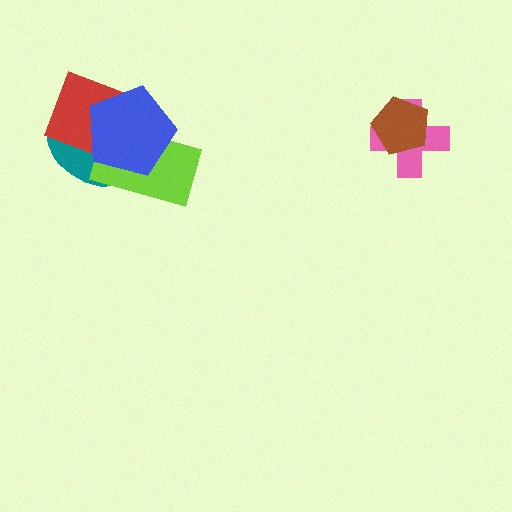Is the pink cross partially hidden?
Yes, it is partially covered by another shape.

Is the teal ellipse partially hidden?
Yes, it is partially covered by another shape.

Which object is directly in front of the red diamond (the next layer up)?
The lime rectangle is directly in front of the red diamond.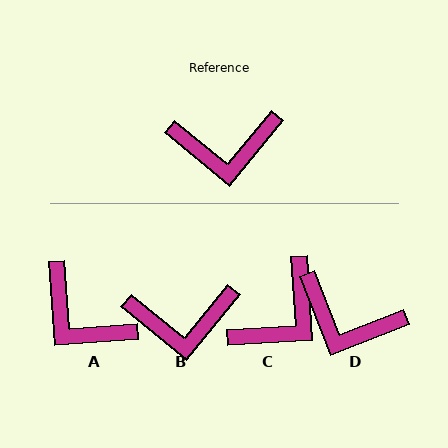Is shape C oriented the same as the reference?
No, it is off by about 43 degrees.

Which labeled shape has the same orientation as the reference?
B.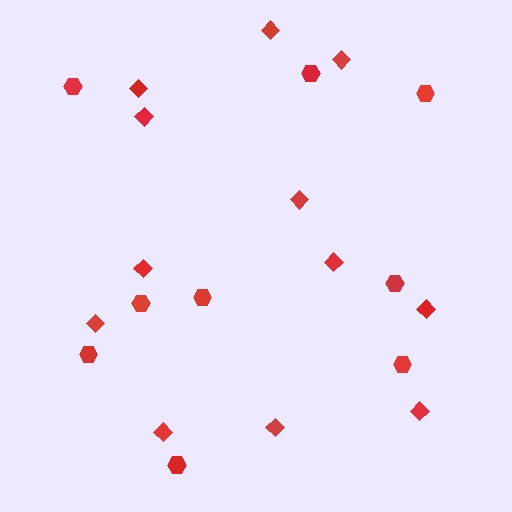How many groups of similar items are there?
There are 2 groups: one group of diamonds (12) and one group of hexagons (9).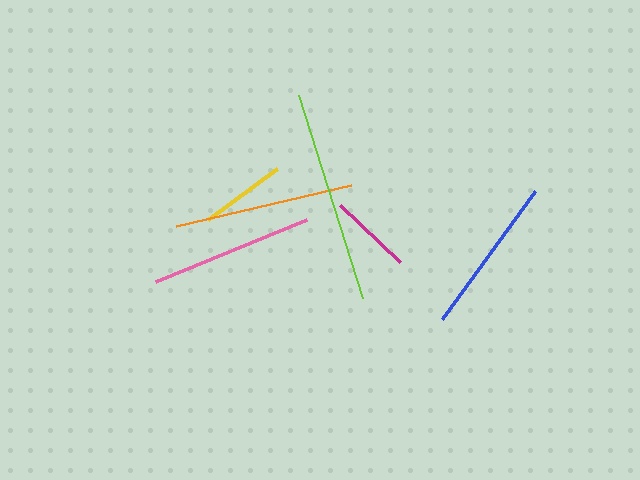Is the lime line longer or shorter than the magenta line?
The lime line is longer than the magenta line.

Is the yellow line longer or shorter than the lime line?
The lime line is longer than the yellow line.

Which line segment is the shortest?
The magenta line is the shortest at approximately 83 pixels.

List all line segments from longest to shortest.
From longest to shortest: lime, orange, pink, blue, yellow, magenta.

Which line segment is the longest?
The lime line is the longest at approximately 213 pixels.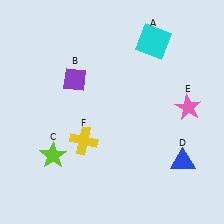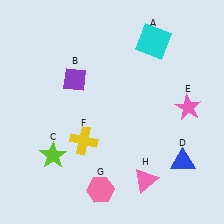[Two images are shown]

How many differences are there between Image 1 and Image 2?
There are 2 differences between the two images.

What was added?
A pink hexagon (G), a pink triangle (H) were added in Image 2.